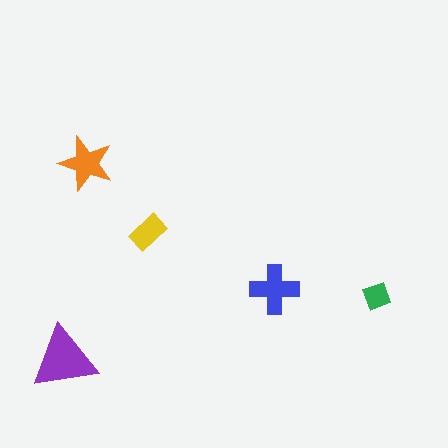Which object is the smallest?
The green diamond.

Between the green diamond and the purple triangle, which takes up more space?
The purple triangle.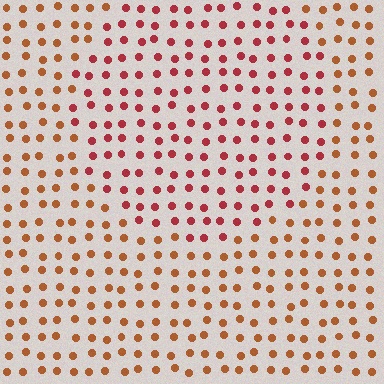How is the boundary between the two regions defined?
The boundary is defined purely by a slight shift in hue (about 30 degrees). Spacing, size, and orientation are identical on both sides.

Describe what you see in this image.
The image is filled with small brown elements in a uniform arrangement. A circle-shaped region is visible where the elements are tinted to a slightly different hue, forming a subtle color boundary.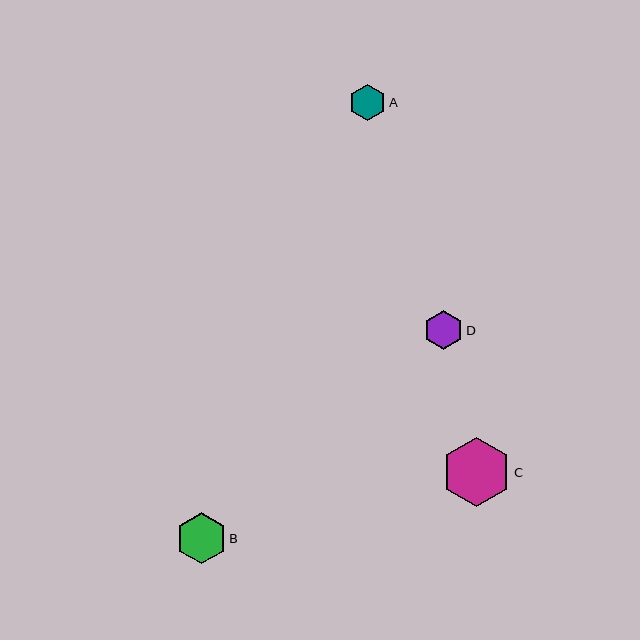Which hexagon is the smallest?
Hexagon A is the smallest with a size of approximately 36 pixels.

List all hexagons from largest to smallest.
From largest to smallest: C, B, D, A.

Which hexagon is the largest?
Hexagon C is the largest with a size of approximately 69 pixels.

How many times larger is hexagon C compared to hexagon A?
Hexagon C is approximately 1.9 times the size of hexagon A.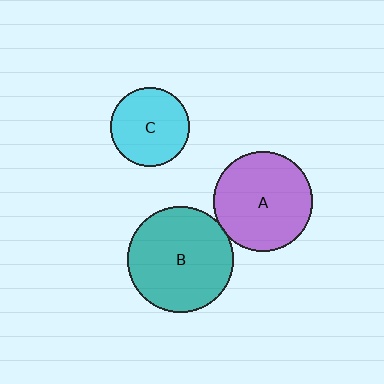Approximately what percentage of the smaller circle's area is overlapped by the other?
Approximately 5%.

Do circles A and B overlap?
Yes.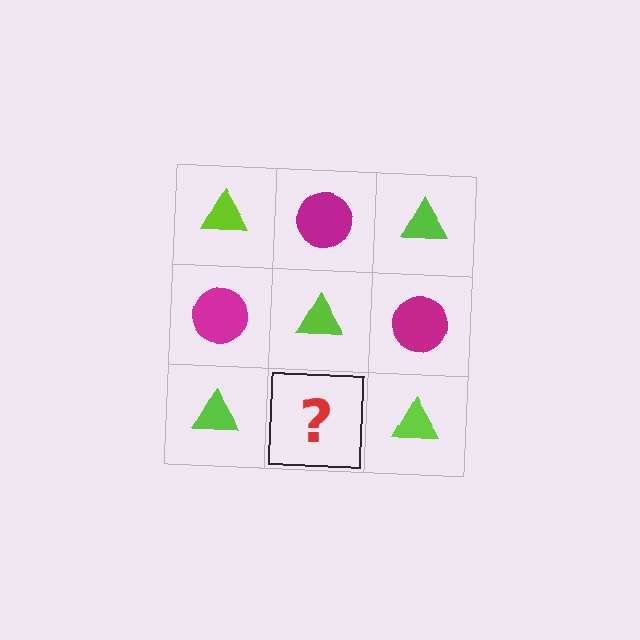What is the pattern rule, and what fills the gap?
The rule is that it alternates lime triangle and magenta circle in a checkerboard pattern. The gap should be filled with a magenta circle.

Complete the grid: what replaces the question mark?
The question mark should be replaced with a magenta circle.